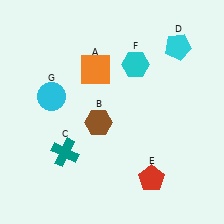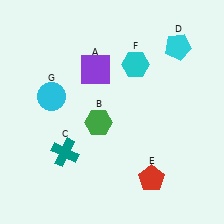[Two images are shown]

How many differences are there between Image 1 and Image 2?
There are 2 differences between the two images.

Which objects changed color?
A changed from orange to purple. B changed from brown to green.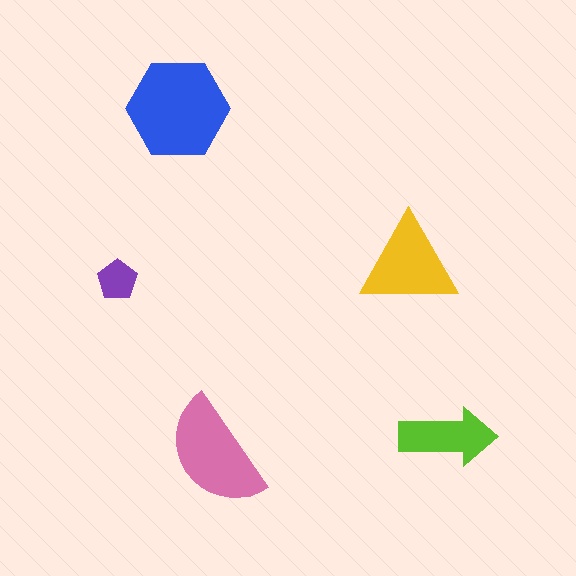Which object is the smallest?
The purple pentagon.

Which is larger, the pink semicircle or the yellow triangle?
The pink semicircle.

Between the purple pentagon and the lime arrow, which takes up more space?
The lime arrow.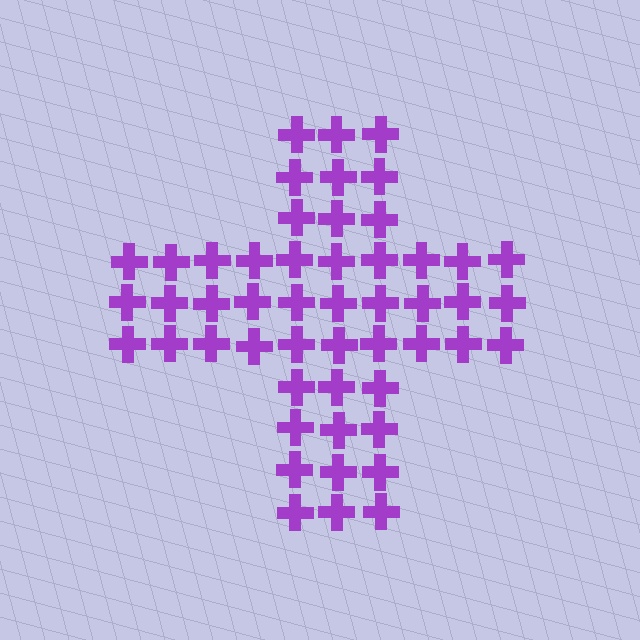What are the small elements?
The small elements are crosses.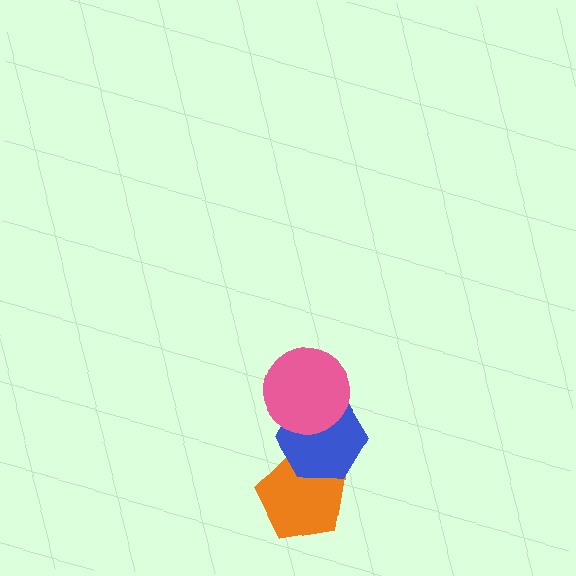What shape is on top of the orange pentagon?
The blue hexagon is on top of the orange pentagon.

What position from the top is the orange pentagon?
The orange pentagon is 3rd from the top.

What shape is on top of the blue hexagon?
The pink circle is on top of the blue hexagon.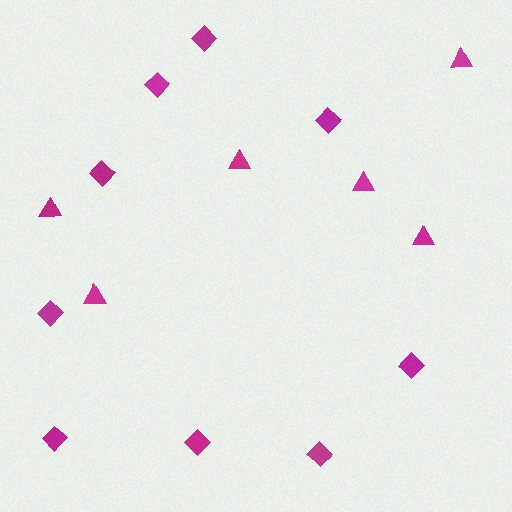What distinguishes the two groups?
There are 2 groups: one group of diamonds (9) and one group of triangles (6).